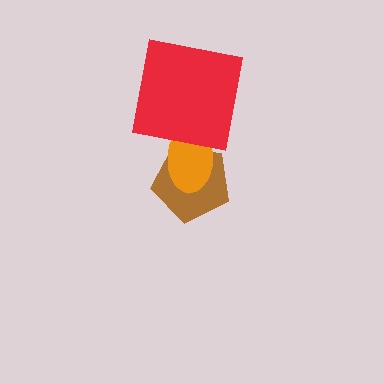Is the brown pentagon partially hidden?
Yes, it is partially covered by another shape.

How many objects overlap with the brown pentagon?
1 object overlaps with the brown pentagon.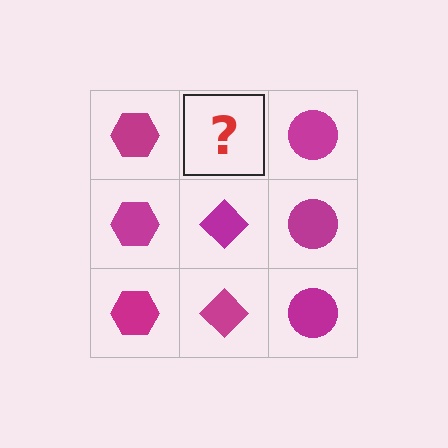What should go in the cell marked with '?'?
The missing cell should contain a magenta diamond.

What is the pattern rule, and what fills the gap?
The rule is that each column has a consistent shape. The gap should be filled with a magenta diamond.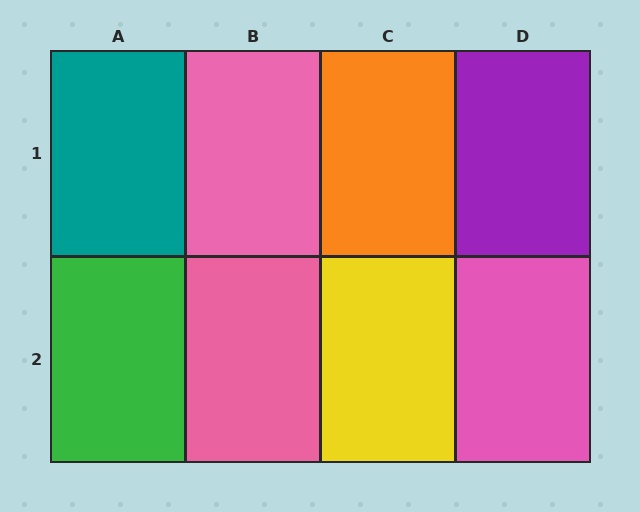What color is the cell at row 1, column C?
Orange.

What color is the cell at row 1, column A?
Teal.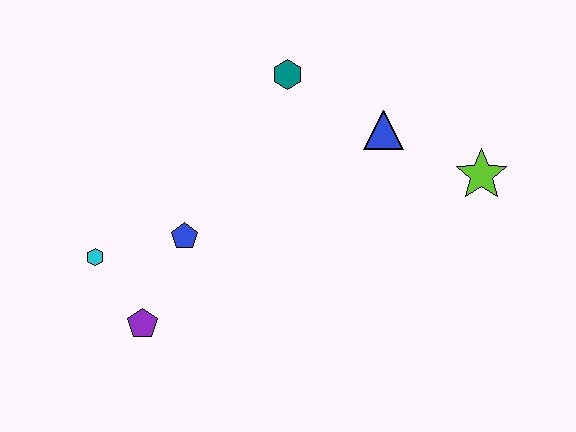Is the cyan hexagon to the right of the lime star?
No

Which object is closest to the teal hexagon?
The blue triangle is closest to the teal hexagon.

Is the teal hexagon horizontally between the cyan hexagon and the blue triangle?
Yes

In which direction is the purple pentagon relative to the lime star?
The purple pentagon is to the left of the lime star.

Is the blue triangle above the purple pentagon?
Yes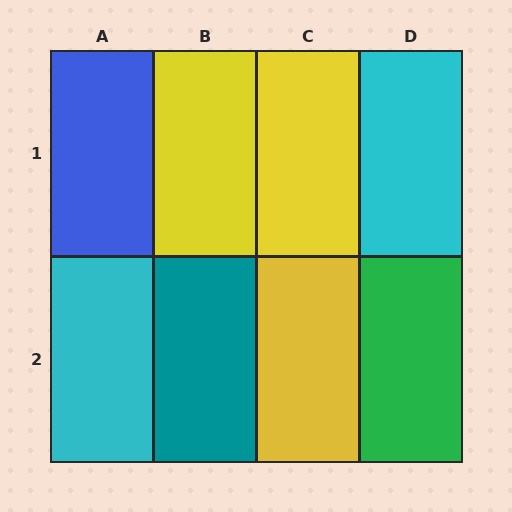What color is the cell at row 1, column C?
Yellow.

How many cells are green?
1 cell is green.